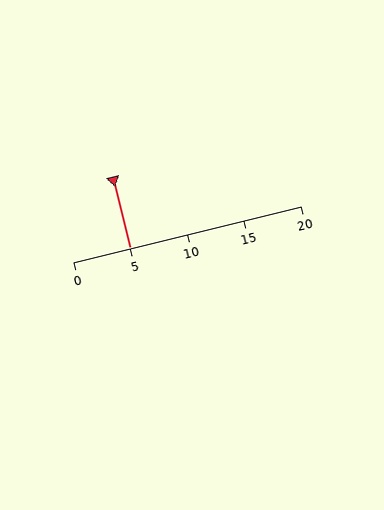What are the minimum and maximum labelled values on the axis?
The axis runs from 0 to 20.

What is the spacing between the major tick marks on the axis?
The major ticks are spaced 5 apart.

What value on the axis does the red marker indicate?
The marker indicates approximately 5.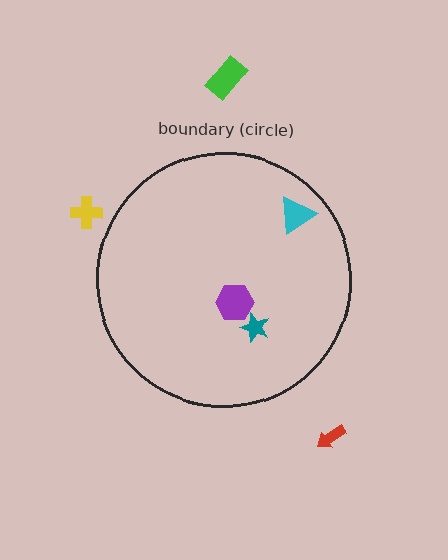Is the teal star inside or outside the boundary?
Inside.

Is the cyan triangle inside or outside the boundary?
Inside.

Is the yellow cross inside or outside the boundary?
Outside.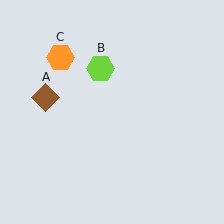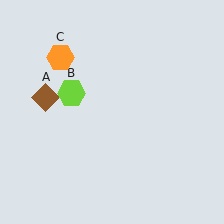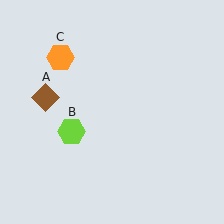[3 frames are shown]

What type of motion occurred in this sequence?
The lime hexagon (object B) rotated counterclockwise around the center of the scene.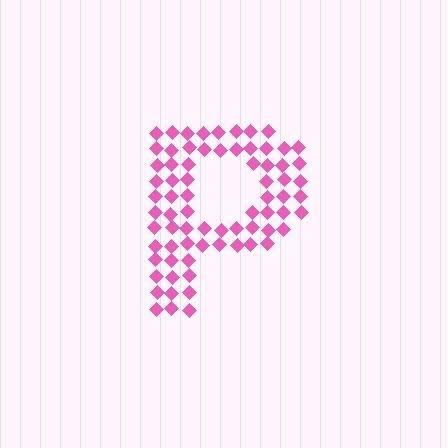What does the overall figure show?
The overall figure shows the letter P.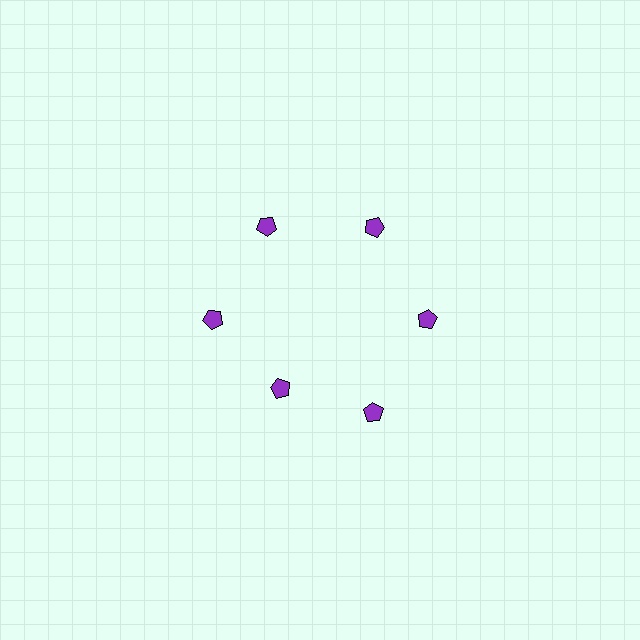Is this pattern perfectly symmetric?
No. The 6 purple pentagons are arranged in a ring, but one element near the 7 o'clock position is pulled inward toward the center, breaking the 6-fold rotational symmetry.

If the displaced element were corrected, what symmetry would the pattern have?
It would have 6-fold rotational symmetry — the pattern would map onto itself every 60 degrees.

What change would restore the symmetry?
The symmetry would be restored by moving it outward, back onto the ring so that all 6 pentagons sit at equal angles and equal distance from the center.